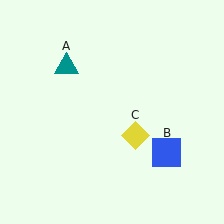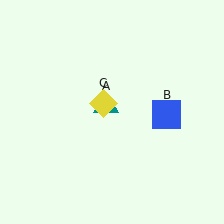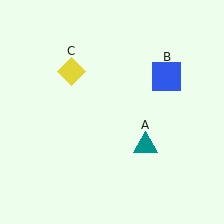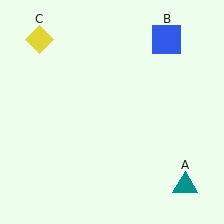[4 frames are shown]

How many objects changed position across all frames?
3 objects changed position: teal triangle (object A), blue square (object B), yellow diamond (object C).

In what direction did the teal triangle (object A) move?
The teal triangle (object A) moved down and to the right.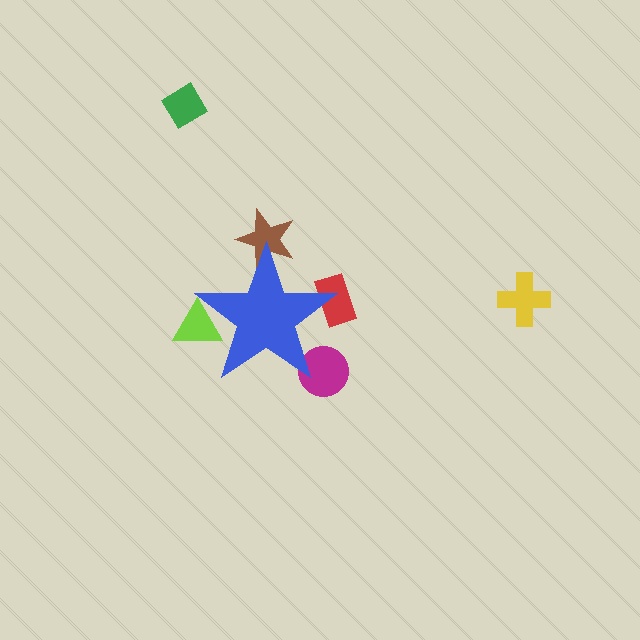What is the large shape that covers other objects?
A blue star.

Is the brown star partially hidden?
Yes, the brown star is partially hidden behind the blue star.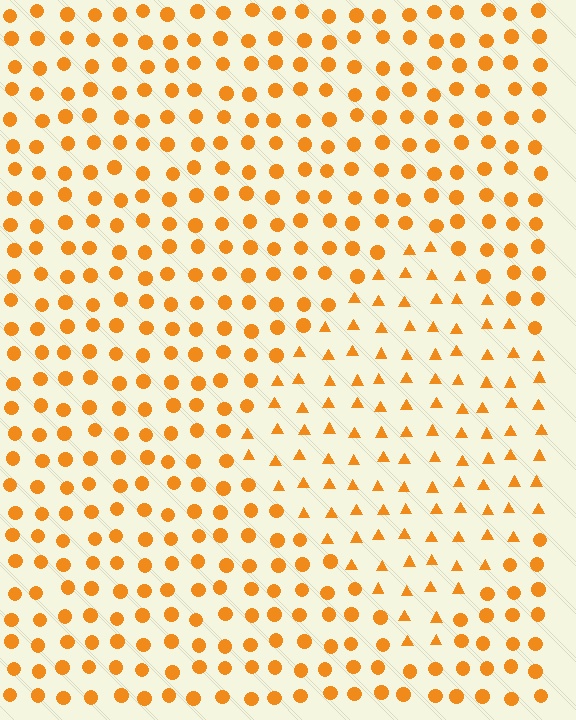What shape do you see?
I see a diamond.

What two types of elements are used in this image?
The image uses triangles inside the diamond region and circles outside it.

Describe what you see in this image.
The image is filled with small orange elements arranged in a uniform grid. A diamond-shaped region contains triangles, while the surrounding area contains circles. The boundary is defined purely by the change in element shape.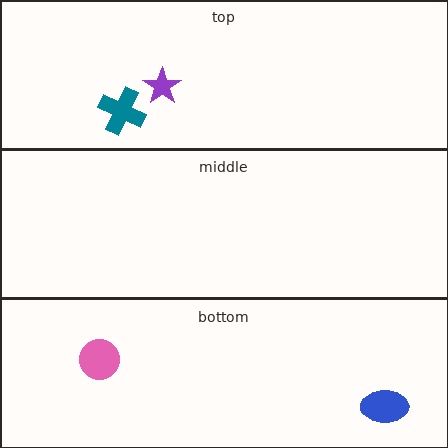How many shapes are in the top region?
2.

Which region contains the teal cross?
The top region.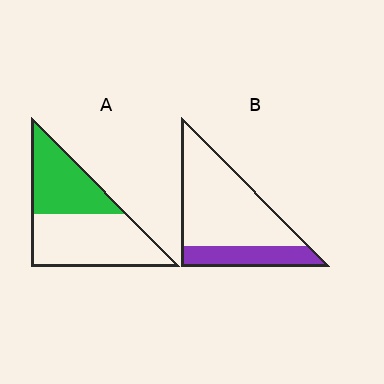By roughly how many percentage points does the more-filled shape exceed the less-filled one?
By roughly 15 percentage points (A over B).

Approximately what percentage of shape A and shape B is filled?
A is approximately 40% and B is approximately 25%.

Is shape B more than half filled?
No.